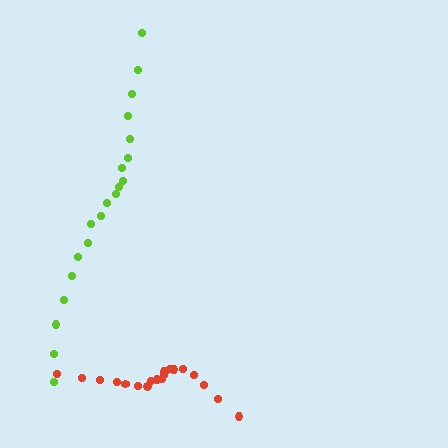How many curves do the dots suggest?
There are 2 distinct paths.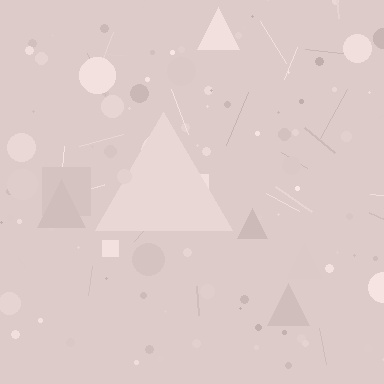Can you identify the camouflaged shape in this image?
The camouflaged shape is a triangle.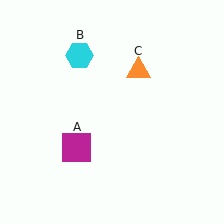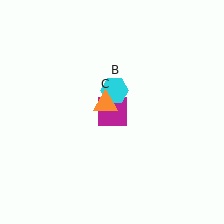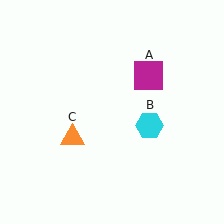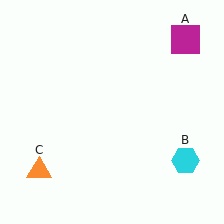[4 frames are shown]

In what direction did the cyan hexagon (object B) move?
The cyan hexagon (object B) moved down and to the right.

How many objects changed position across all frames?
3 objects changed position: magenta square (object A), cyan hexagon (object B), orange triangle (object C).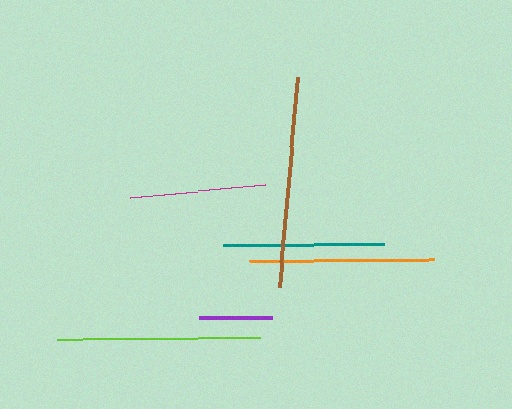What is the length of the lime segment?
The lime segment is approximately 202 pixels long.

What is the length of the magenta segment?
The magenta segment is approximately 136 pixels long.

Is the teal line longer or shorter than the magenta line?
The teal line is longer than the magenta line.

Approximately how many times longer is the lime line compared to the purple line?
The lime line is approximately 2.8 times the length of the purple line.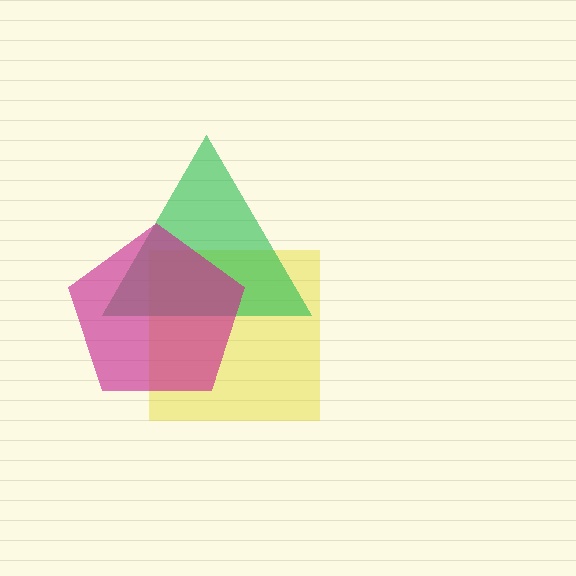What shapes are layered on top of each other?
The layered shapes are: a yellow square, a green triangle, a magenta pentagon.